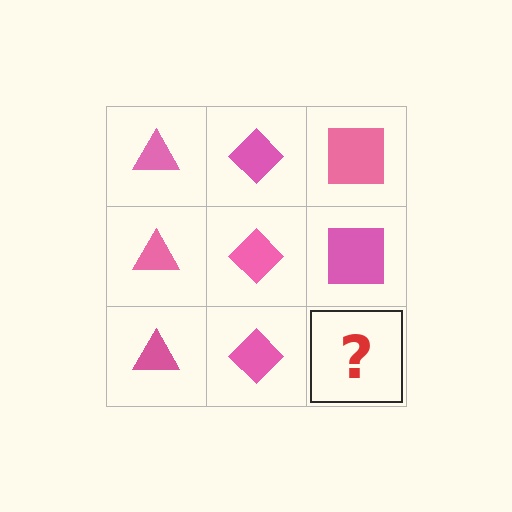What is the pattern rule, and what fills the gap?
The rule is that each column has a consistent shape. The gap should be filled with a pink square.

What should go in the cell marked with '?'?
The missing cell should contain a pink square.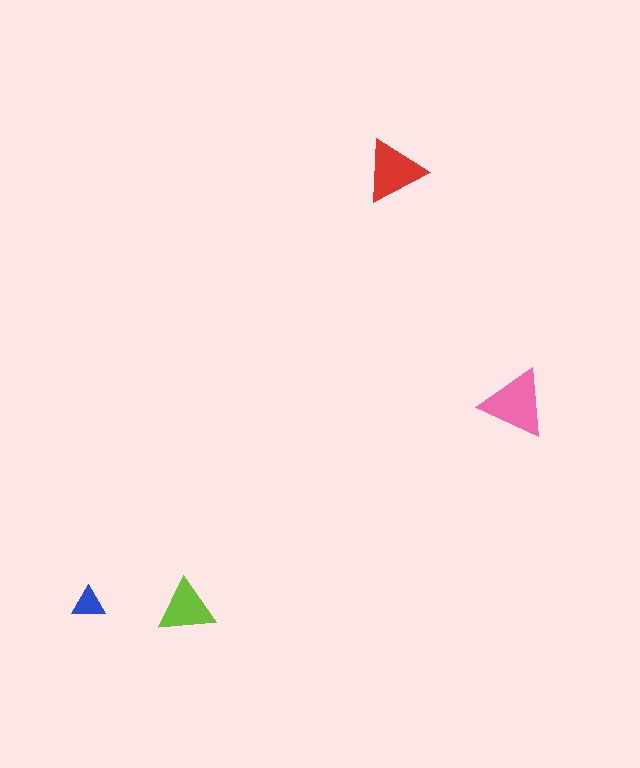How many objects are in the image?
There are 4 objects in the image.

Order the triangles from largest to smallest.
the pink one, the red one, the lime one, the blue one.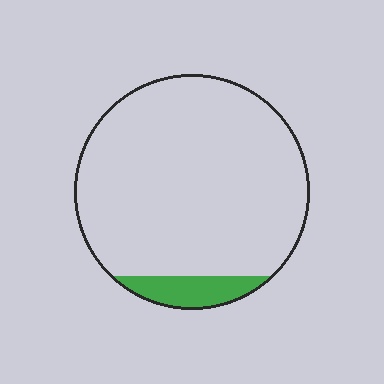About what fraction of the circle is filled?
About one tenth (1/10).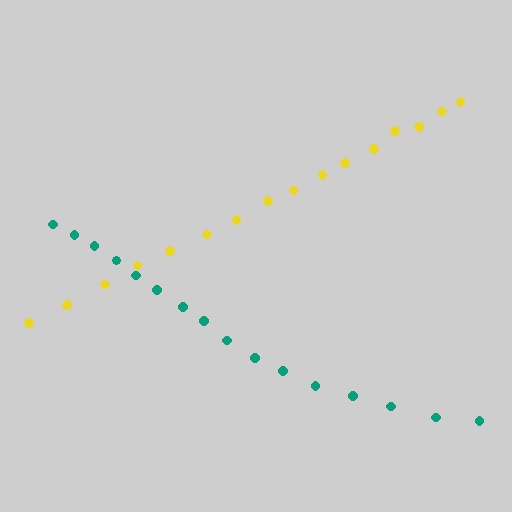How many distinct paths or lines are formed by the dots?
There are 2 distinct paths.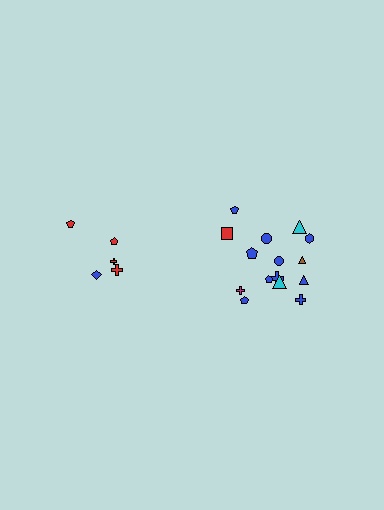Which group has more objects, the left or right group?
The right group.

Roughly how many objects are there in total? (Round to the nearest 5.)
Roughly 20 objects in total.